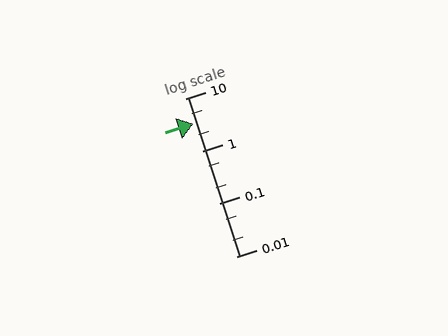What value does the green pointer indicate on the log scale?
The pointer indicates approximately 3.3.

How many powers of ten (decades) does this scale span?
The scale spans 3 decades, from 0.01 to 10.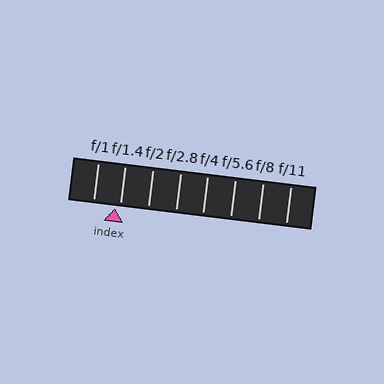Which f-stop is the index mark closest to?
The index mark is closest to f/1.4.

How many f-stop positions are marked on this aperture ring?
There are 8 f-stop positions marked.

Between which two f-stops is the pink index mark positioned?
The index mark is between f/1 and f/1.4.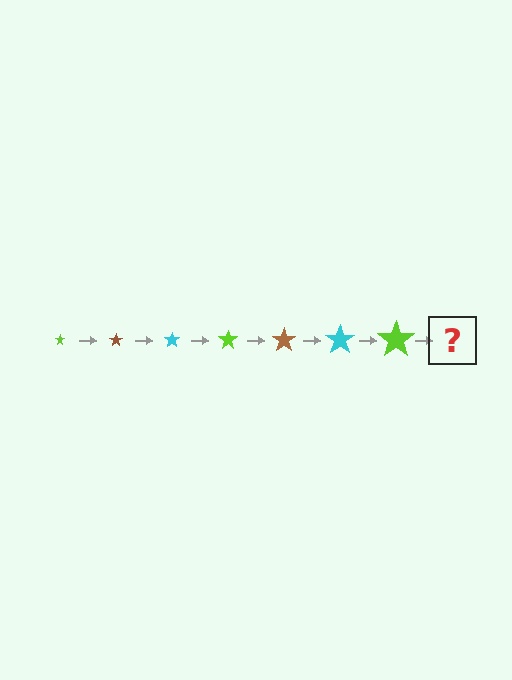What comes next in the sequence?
The next element should be a brown star, larger than the previous one.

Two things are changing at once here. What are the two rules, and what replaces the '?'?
The two rules are that the star grows larger each step and the color cycles through lime, brown, and cyan. The '?' should be a brown star, larger than the previous one.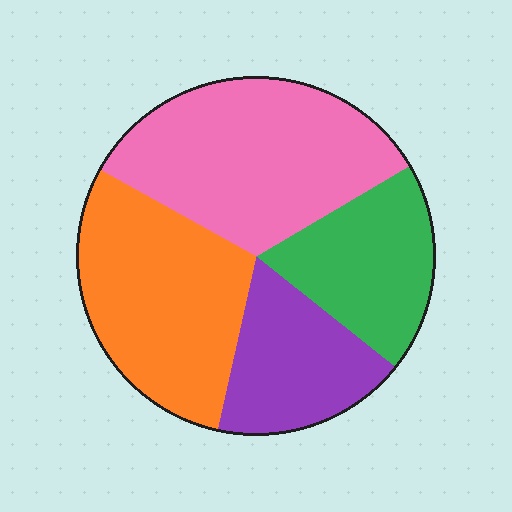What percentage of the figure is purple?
Purple covers roughly 20% of the figure.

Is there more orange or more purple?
Orange.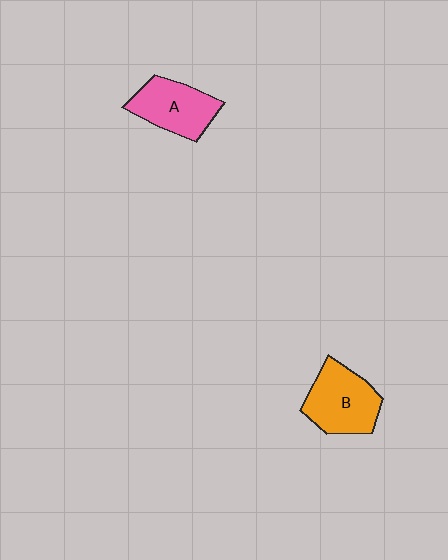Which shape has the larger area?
Shape B (orange).